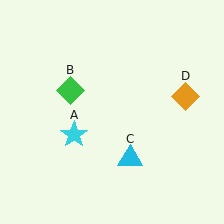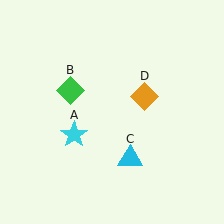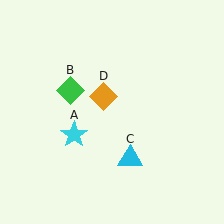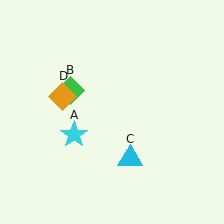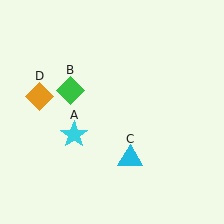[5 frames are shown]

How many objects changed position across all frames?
1 object changed position: orange diamond (object D).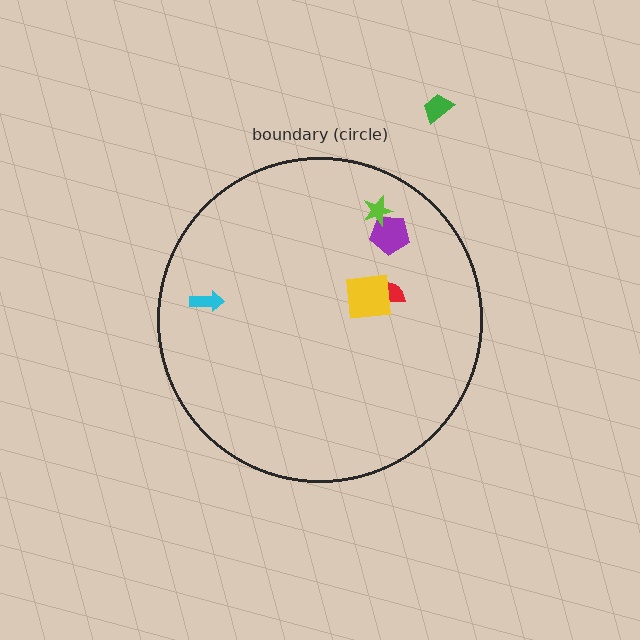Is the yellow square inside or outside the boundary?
Inside.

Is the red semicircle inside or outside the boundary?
Inside.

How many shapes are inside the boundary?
5 inside, 1 outside.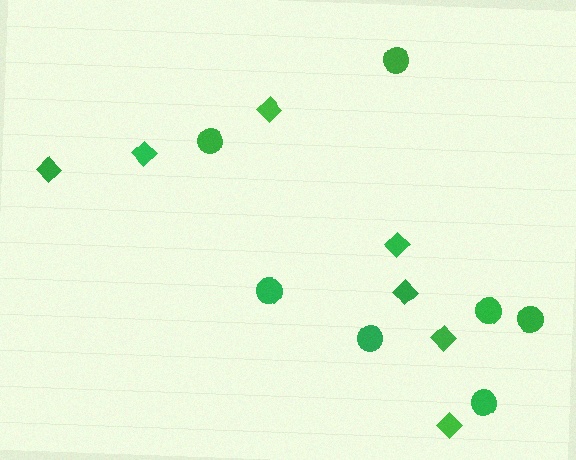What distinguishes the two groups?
There are 2 groups: one group of circles (7) and one group of diamonds (7).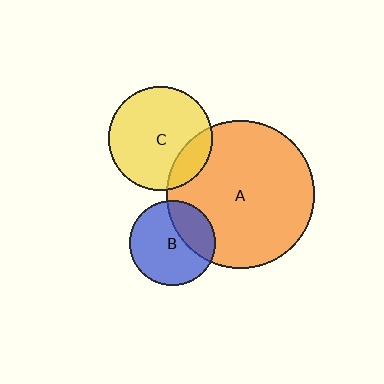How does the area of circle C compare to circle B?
Approximately 1.4 times.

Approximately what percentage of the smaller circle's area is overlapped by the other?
Approximately 30%.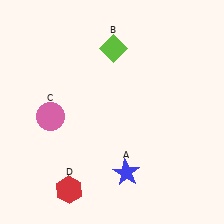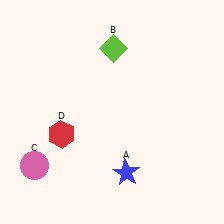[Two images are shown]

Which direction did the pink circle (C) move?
The pink circle (C) moved down.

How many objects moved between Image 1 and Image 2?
2 objects moved between the two images.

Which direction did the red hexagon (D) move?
The red hexagon (D) moved up.